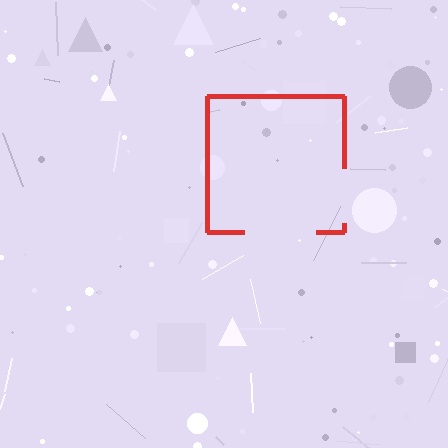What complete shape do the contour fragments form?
The contour fragments form a square.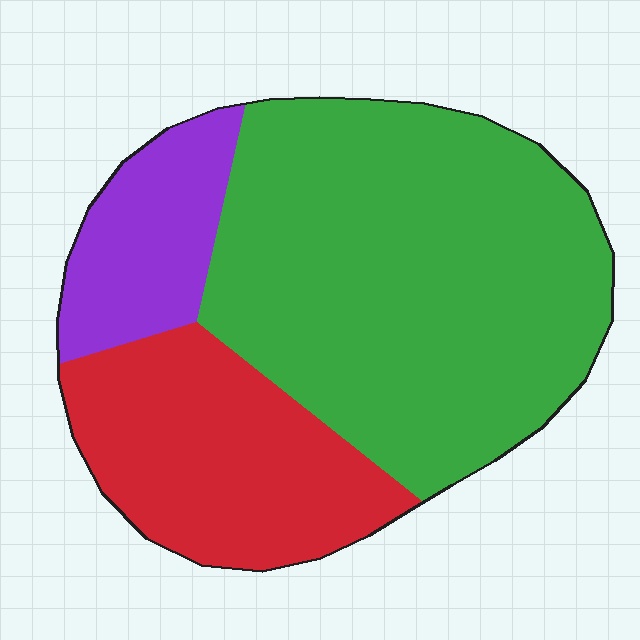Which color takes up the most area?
Green, at roughly 60%.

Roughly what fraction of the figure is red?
Red takes up about one quarter (1/4) of the figure.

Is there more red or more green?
Green.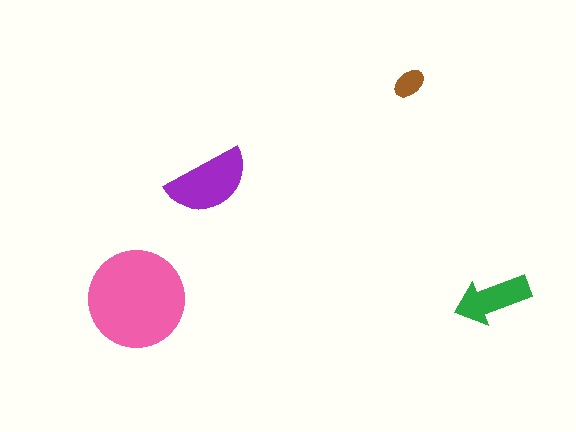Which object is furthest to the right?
The green arrow is rightmost.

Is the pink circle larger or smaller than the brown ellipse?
Larger.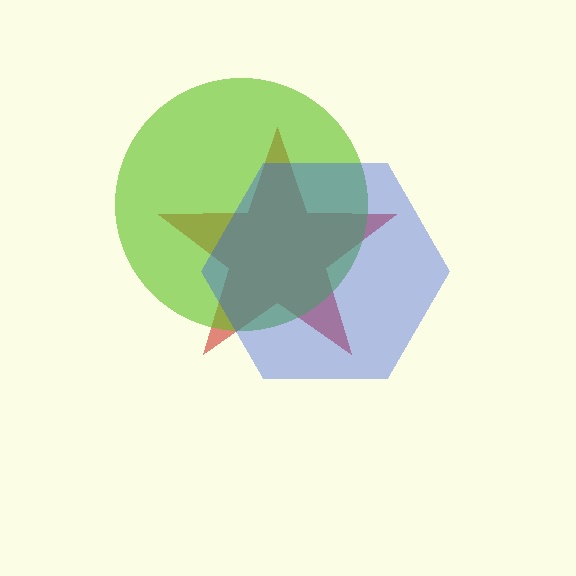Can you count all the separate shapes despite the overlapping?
Yes, there are 3 separate shapes.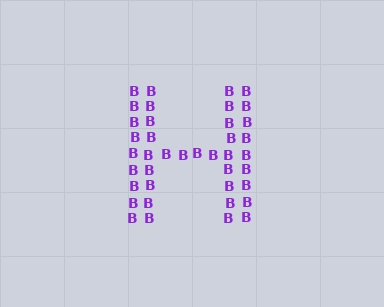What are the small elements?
The small elements are letter B's.